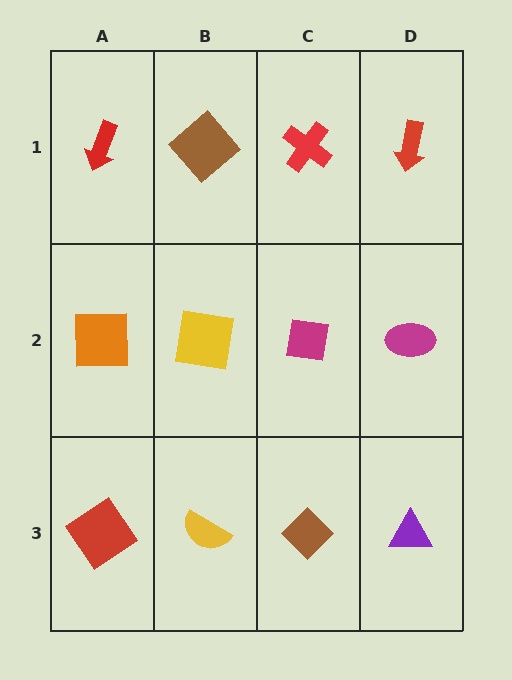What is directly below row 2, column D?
A purple triangle.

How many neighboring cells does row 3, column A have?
2.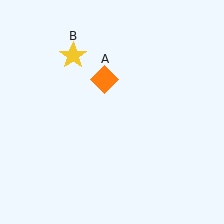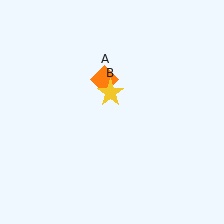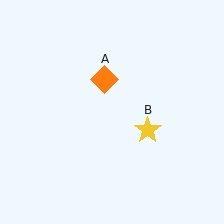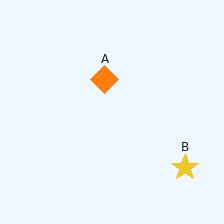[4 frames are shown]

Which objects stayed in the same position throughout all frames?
Orange diamond (object A) remained stationary.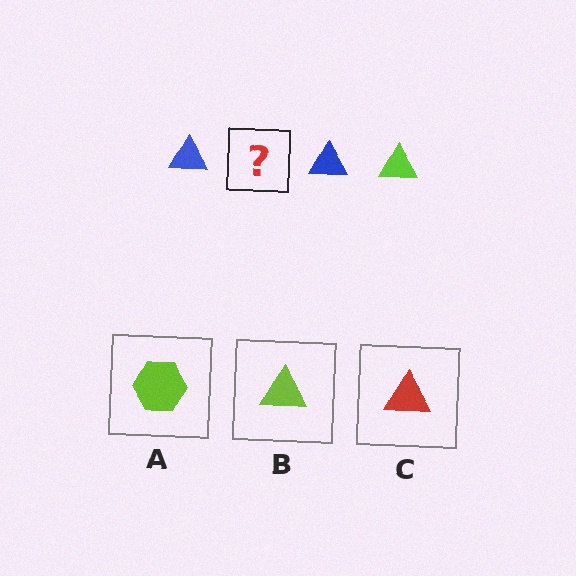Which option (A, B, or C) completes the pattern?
B.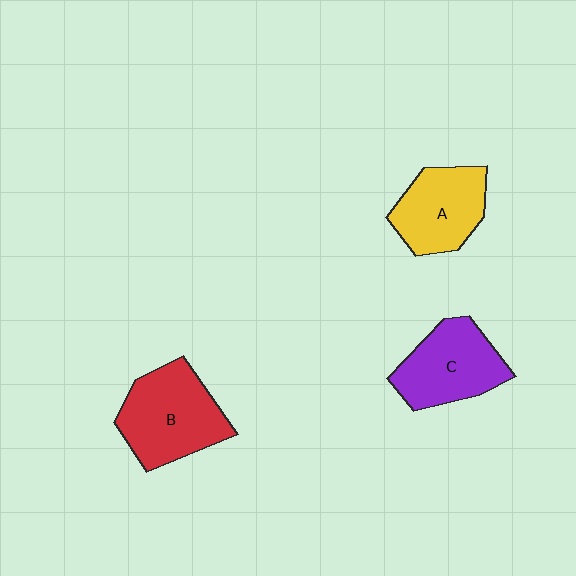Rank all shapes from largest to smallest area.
From largest to smallest: B (red), C (purple), A (yellow).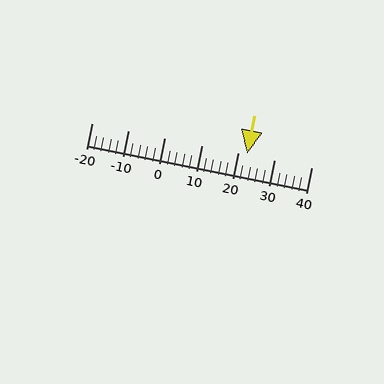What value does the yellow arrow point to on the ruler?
The yellow arrow points to approximately 22.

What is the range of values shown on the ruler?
The ruler shows values from -20 to 40.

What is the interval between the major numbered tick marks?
The major tick marks are spaced 10 units apart.